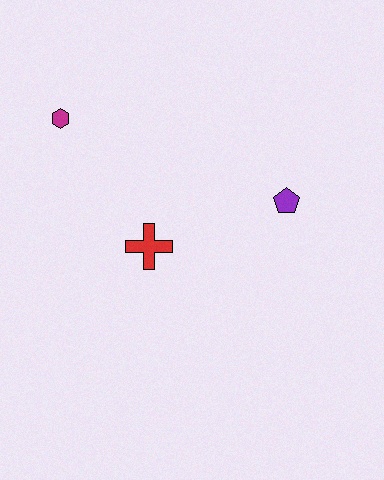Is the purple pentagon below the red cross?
No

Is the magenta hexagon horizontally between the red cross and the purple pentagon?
No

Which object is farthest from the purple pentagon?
The magenta hexagon is farthest from the purple pentagon.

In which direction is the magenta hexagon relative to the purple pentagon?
The magenta hexagon is to the left of the purple pentagon.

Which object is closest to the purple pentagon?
The red cross is closest to the purple pentagon.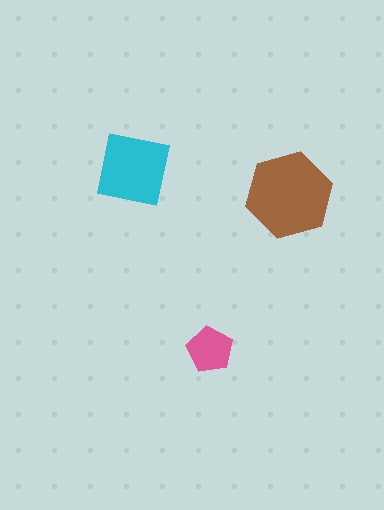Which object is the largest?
The brown hexagon.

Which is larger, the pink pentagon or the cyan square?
The cyan square.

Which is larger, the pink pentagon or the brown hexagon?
The brown hexagon.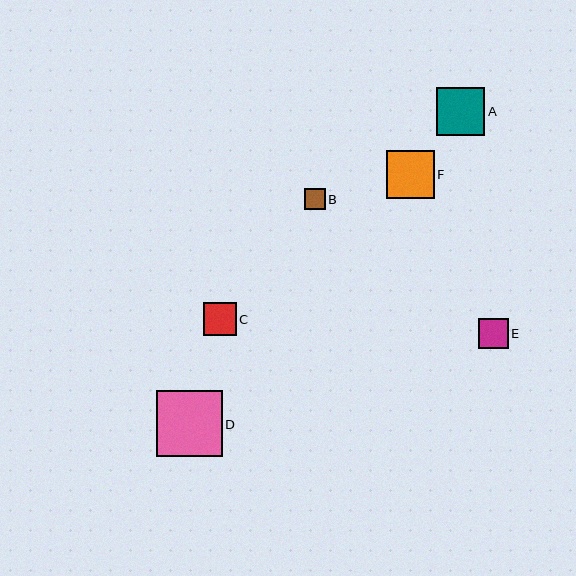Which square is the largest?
Square D is the largest with a size of approximately 66 pixels.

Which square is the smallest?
Square B is the smallest with a size of approximately 20 pixels.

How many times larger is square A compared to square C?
Square A is approximately 1.5 times the size of square C.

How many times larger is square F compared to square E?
Square F is approximately 1.6 times the size of square E.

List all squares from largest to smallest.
From largest to smallest: D, A, F, C, E, B.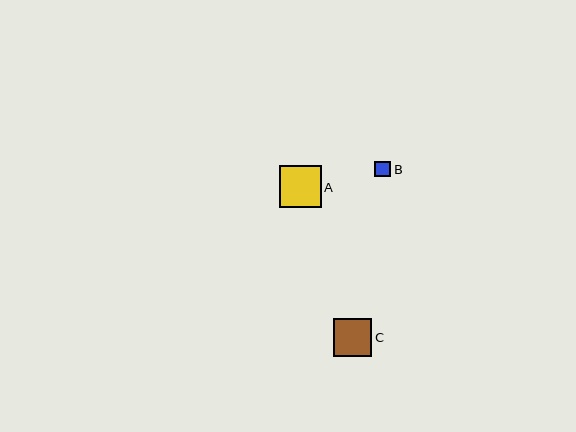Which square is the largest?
Square A is the largest with a size of approximately 42 pixels.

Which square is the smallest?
Square B is the smallest with a size of approximately 16 pixels.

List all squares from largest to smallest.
From largest to smallest: A, C, B.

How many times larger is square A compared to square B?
Square A is approximately 2.6 times the size of square B.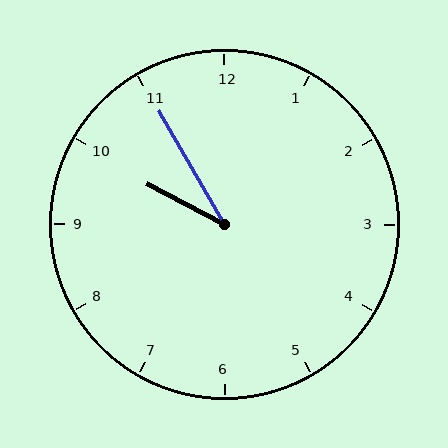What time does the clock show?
9:55.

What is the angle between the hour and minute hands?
Approximately 32 degrees.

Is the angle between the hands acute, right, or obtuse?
It is acute.